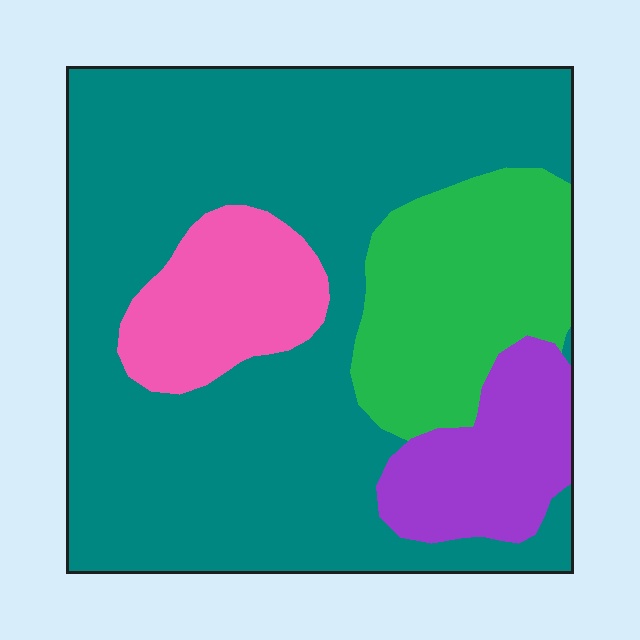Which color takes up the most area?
Teal, at roughly 60%.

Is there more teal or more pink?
Teal.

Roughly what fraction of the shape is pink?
Pink covers around 10% of the shape.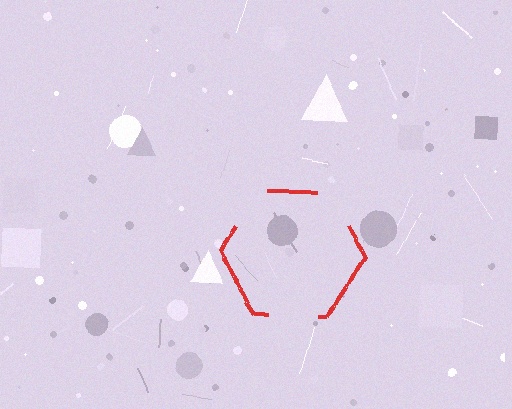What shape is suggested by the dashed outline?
The dashed outline suggests a hexagon.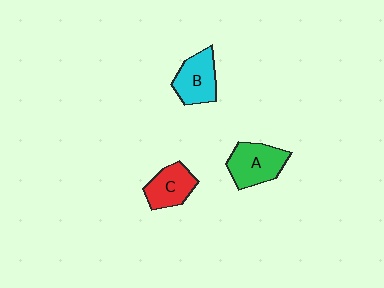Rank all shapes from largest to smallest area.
From largest to smallest: A (green), B (cyan), C (red).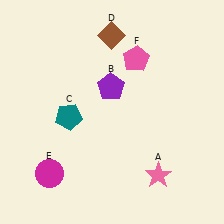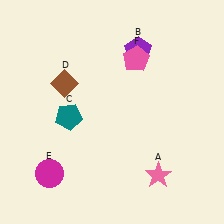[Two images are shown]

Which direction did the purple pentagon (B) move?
The purple pentagon (B) moved up.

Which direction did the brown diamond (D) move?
The brown diamond (D) moved down.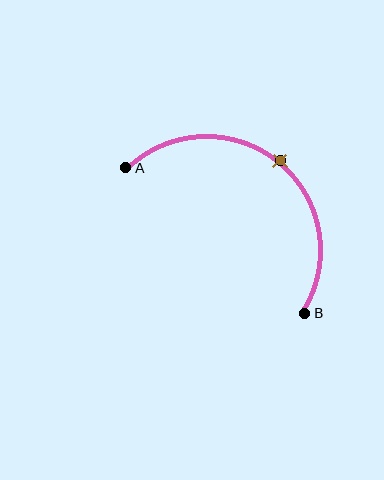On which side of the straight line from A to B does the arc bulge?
The arc bulges above and to the right of the straight line connecting A and B.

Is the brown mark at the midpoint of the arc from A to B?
Yes. The brown mark lies on the arc at equal arc-length from both A and B — it is the arc midpoint.